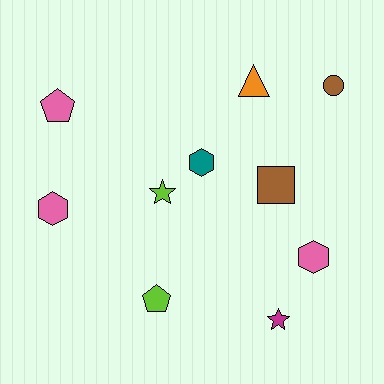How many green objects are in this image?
There are no green objects.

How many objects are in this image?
There are 10 objects.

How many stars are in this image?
There are 2 stars.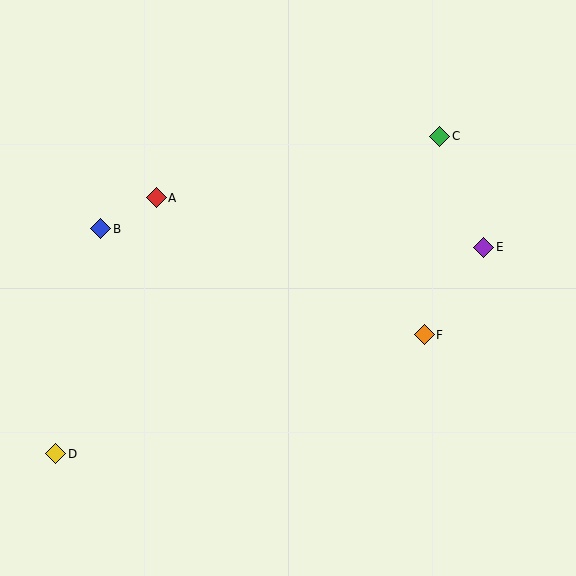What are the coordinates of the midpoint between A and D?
The midpoint between A and D is at (106, 326).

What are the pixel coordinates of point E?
Point E is at (484, 247).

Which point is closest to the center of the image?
Point F at (424, 335) is closest to the center.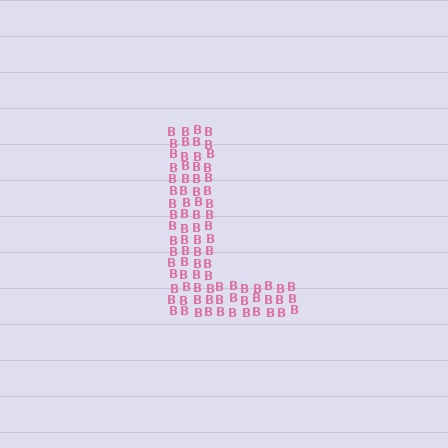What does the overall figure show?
The overall figure shows the letter L.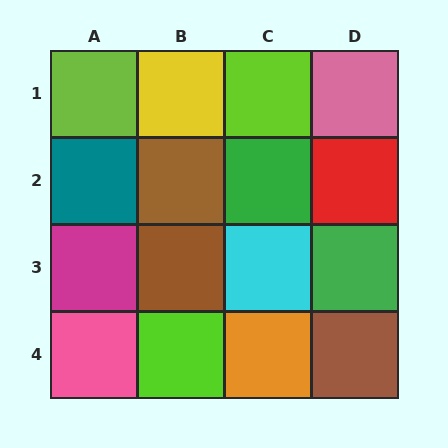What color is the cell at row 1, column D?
Pink.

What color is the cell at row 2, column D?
Red.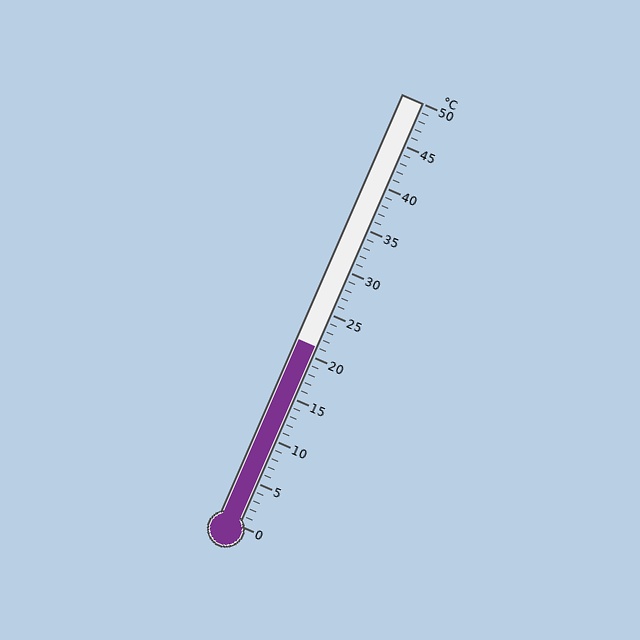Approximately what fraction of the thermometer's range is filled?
The thermometer is filled to approximately 40% of its range.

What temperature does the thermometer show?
The thermometer shows approximately 21°C.